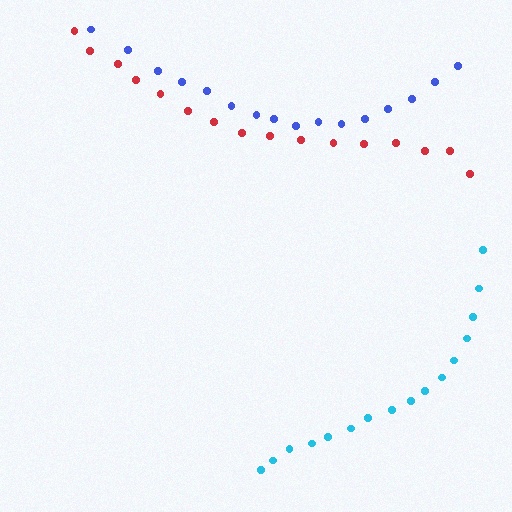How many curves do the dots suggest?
There are 3 distinct paths.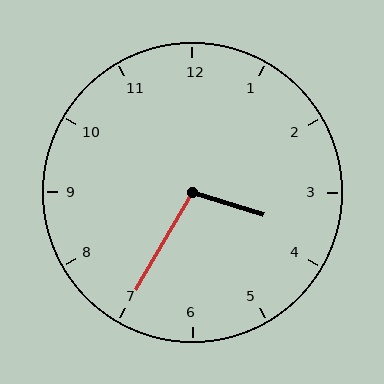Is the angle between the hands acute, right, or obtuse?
It is obtuse.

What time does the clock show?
3:35.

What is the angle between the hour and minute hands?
Approximately 102 degrees.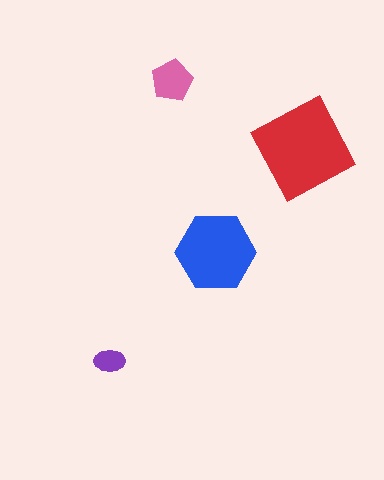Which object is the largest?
The red diamond.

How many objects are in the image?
There are 4 objects in the image.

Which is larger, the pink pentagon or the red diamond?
The red diamond.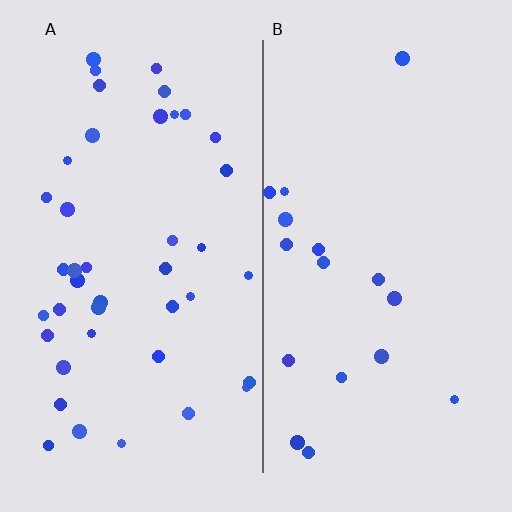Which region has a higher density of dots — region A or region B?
A (the left).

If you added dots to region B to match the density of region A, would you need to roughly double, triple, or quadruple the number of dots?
Approximately double.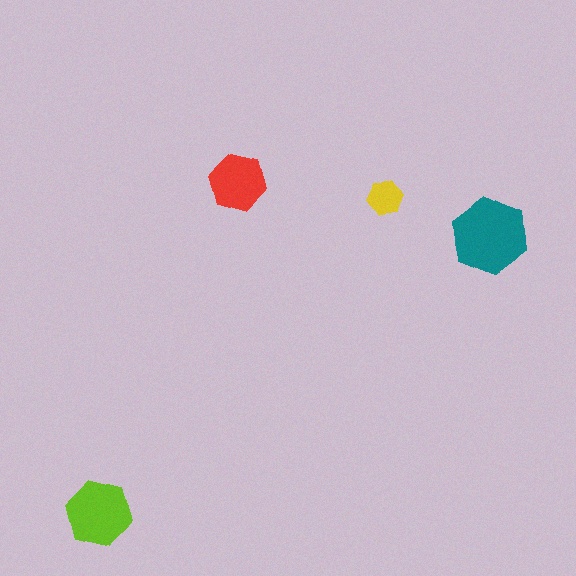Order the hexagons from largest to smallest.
the teal one, the lime one, the red one, the yellow one.